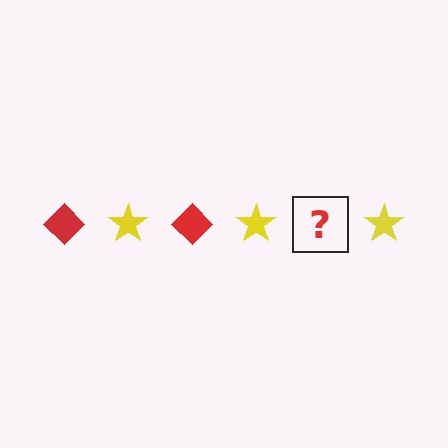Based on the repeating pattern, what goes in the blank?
The blank should be a red diamond.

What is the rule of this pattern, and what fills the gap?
The rule is that the pattern alternates between red diamond and yellow star. The gap should be filled with a red diamond.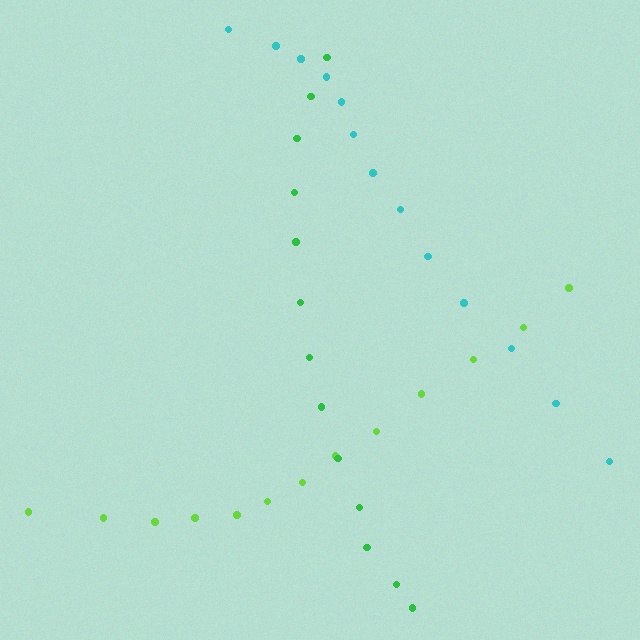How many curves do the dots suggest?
There are 3 distinct paths.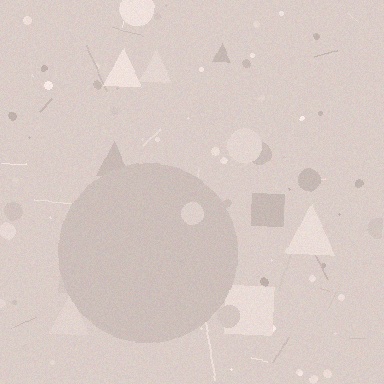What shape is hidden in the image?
A circle is hidden in the image.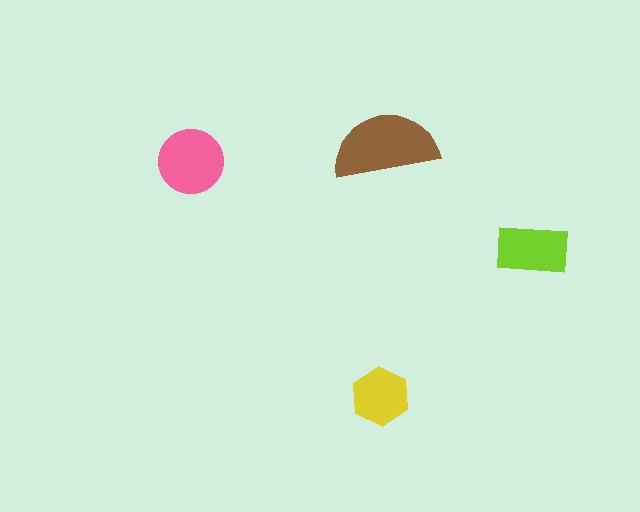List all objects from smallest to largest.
The yellow hexagon, the lime rectangle, the pink circle, the brown semicircle.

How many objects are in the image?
There are 4 objects in the image.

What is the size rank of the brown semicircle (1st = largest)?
1st.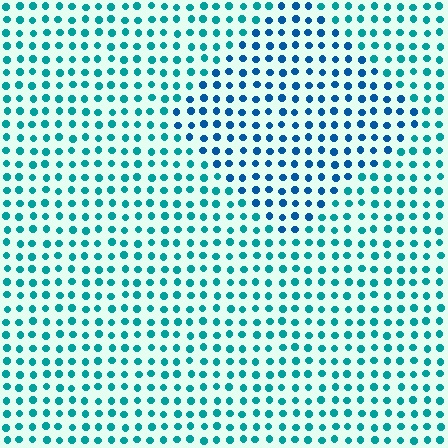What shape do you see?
I see a diamond.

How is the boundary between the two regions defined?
The boundary is defined purely by a slight shift in hue (about 30 degrees). Spacing, size, and orientation are identical on both sides.